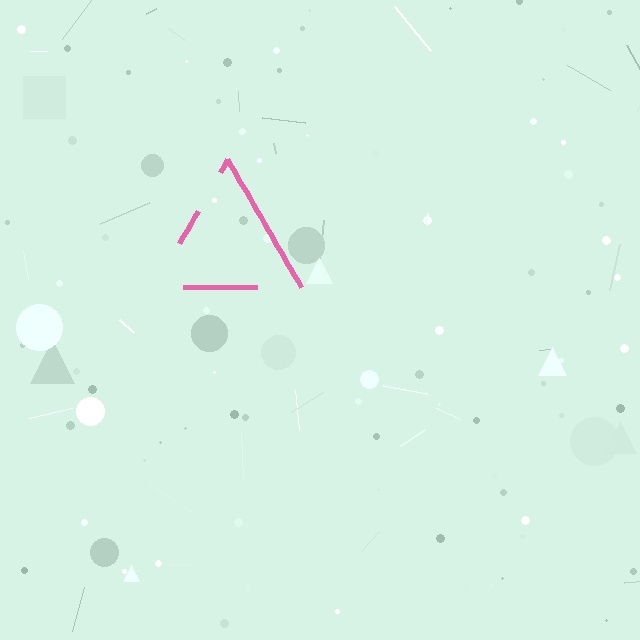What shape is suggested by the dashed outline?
The dashed outline suggests a triangle.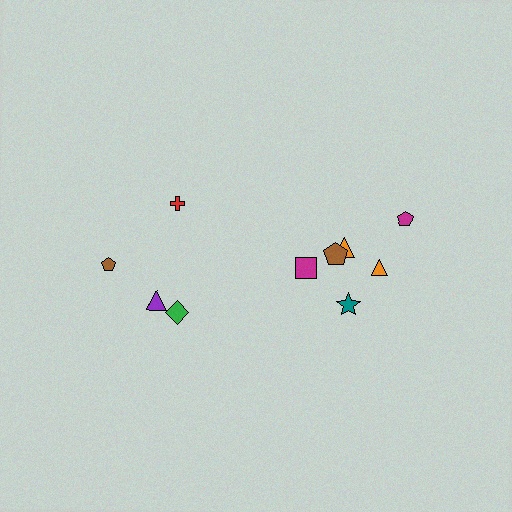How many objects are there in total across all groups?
There are 10 objects.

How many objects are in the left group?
There are 4 objects.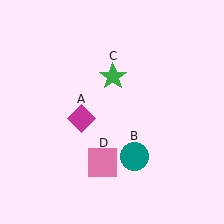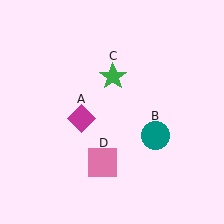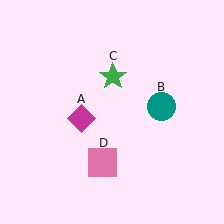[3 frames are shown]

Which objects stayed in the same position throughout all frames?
Magenta diamond (object A) and green star (object C) and pink square (object D) remained stationary.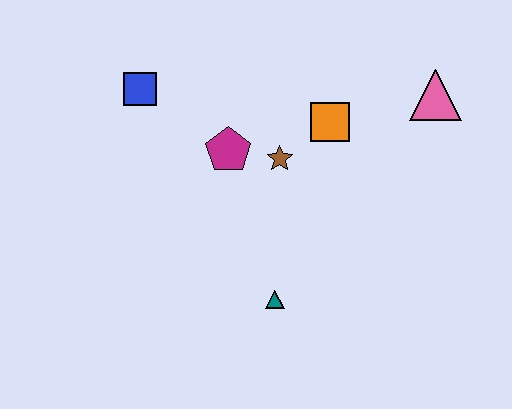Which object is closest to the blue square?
The magenta pentagon is closest to the blue square.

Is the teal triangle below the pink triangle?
Yes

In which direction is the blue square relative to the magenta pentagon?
The blue square is to the left of the magenta pentagon.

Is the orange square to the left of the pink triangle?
Yes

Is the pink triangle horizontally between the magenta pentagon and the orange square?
No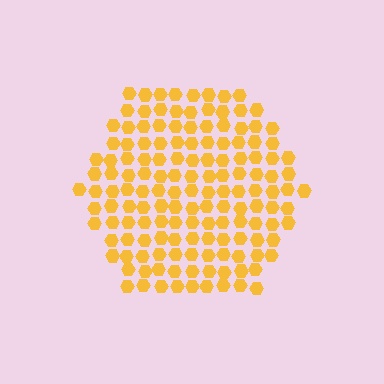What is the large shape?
The large shape is a hexagon.